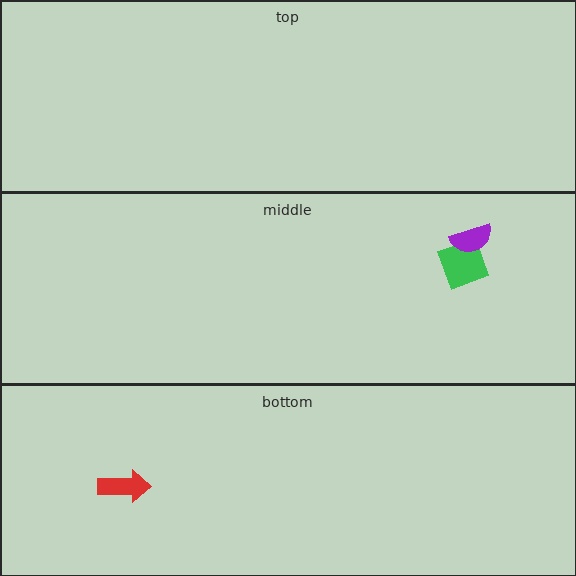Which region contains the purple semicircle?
The middle region.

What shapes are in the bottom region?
The red arrow.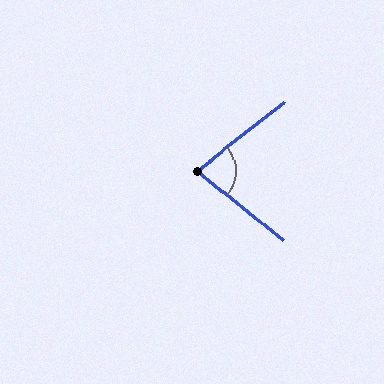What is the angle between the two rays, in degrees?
Approximately 77 degrees.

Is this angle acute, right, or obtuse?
It is acute.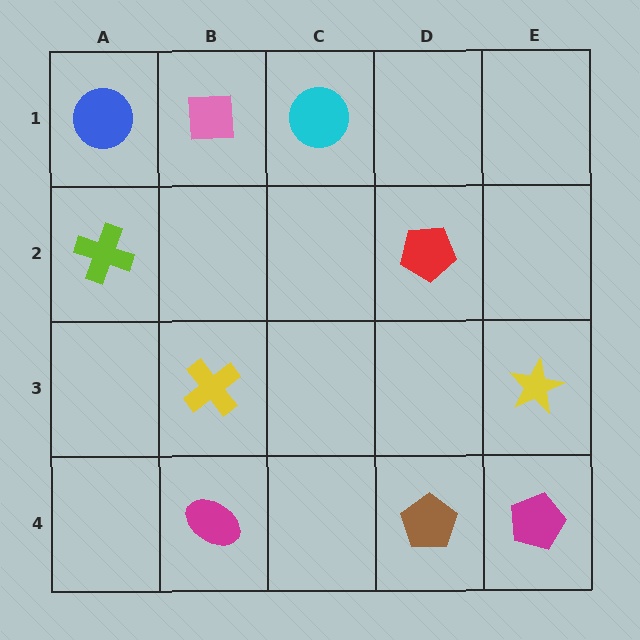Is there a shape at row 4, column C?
No, that cell is empty.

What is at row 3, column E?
A yellow star.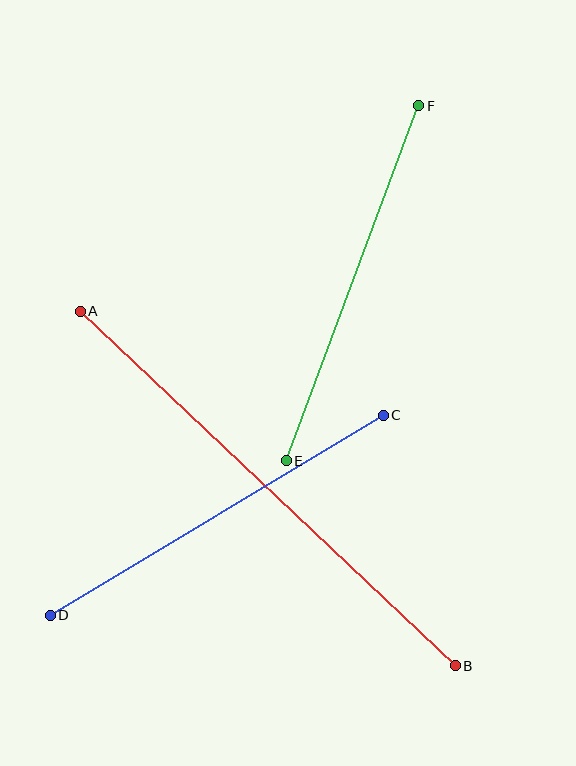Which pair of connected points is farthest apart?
Points A and B are farthest apart.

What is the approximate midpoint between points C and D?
The midpoint is at approximately (217, 515) pixels.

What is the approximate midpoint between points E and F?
The midpoint is at approximately (352, 283) pixels.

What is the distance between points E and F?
The distance is approximately 379 pixels.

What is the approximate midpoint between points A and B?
The midpoint is at approximately (268, 489) pixels.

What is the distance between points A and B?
The distance is approximately 516 pixels.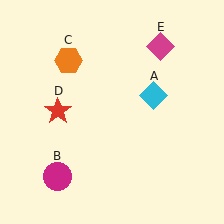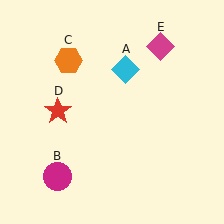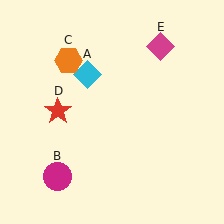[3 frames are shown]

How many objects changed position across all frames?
1 object changed position: cyan diamond (object A).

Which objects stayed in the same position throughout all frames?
Magenta circle (object B) and orange hexagon (object C) and red star (object D) and magenta diamond (object E) remained stationary.